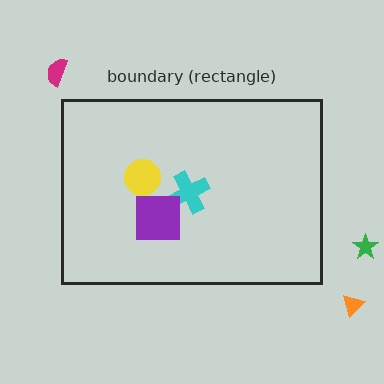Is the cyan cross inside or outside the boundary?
Inside.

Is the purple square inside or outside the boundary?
Inside.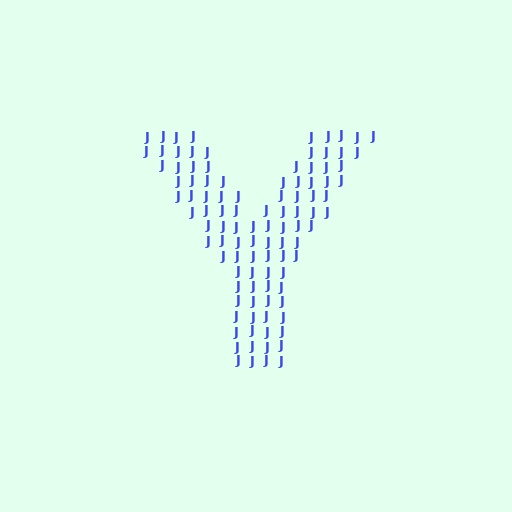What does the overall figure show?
The overall figure shows the letter Y.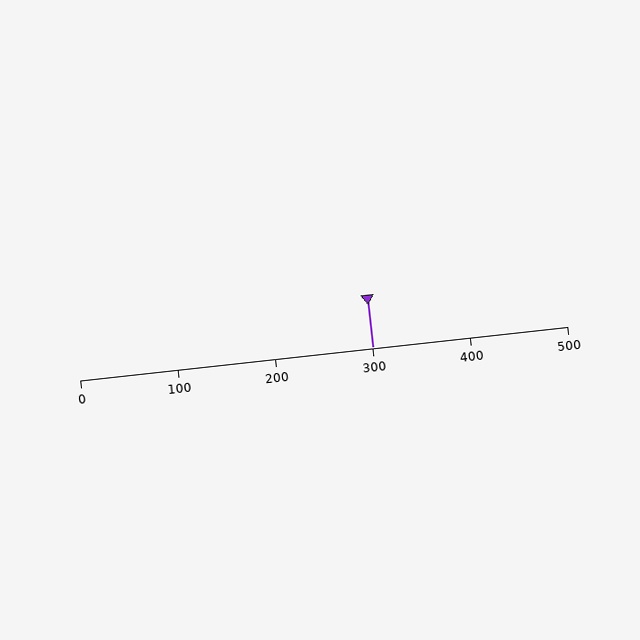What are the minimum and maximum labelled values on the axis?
The axis runs from 0 to 500.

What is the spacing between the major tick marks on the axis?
The major ticks are spaced 100 apart.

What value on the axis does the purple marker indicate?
The marker indicates approximately 300.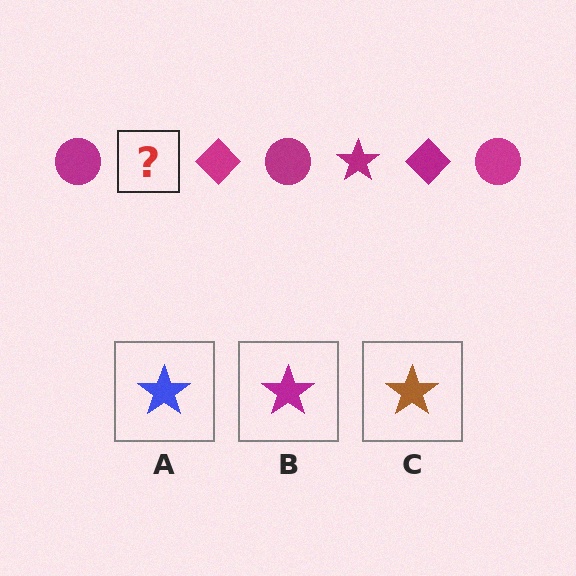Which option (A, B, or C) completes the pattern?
B.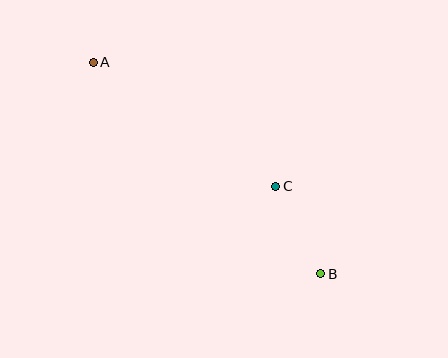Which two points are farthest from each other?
Points A and B are farthest from each other.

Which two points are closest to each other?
Points B and C are closest to each other.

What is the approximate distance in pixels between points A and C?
The distance between A and C is approximately 220 pixels.